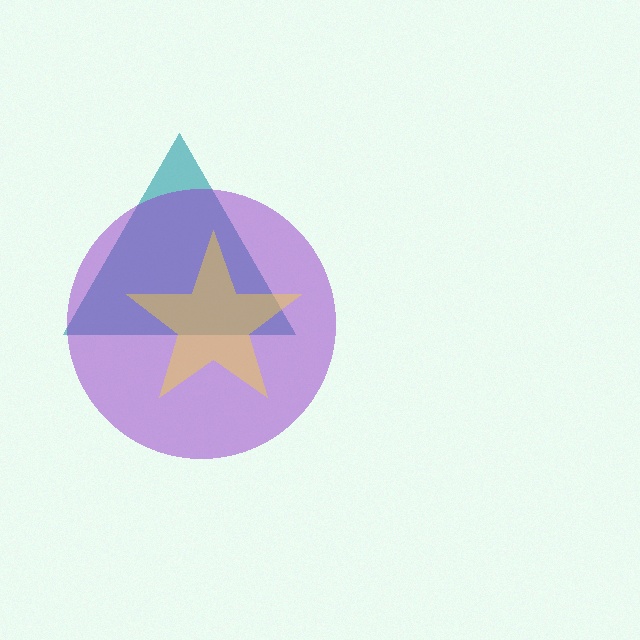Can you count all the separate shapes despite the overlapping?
Yes, there are 3 separate shapes.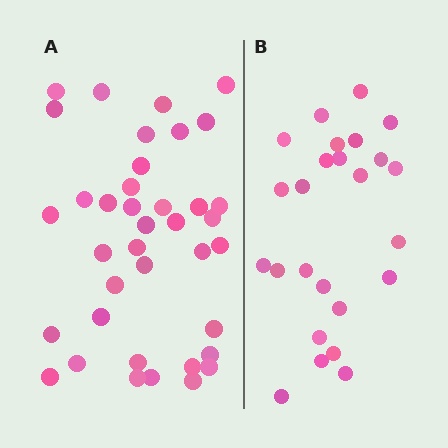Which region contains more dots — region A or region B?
Region A (the left region) has more dots.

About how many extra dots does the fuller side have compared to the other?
Region A has approximately 15 more dots than region B.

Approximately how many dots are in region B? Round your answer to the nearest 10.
About 20 dots. (The exact count is 25, which rounds to 20.)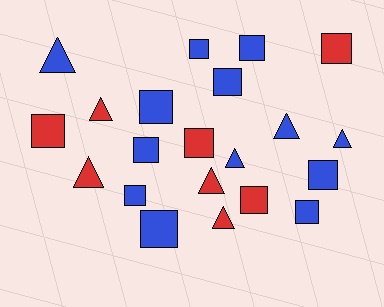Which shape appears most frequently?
Square, with 13 objects.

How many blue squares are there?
There are 9 blue squares.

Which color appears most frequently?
Blue, with 13 objects.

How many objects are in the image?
There are 21 objects.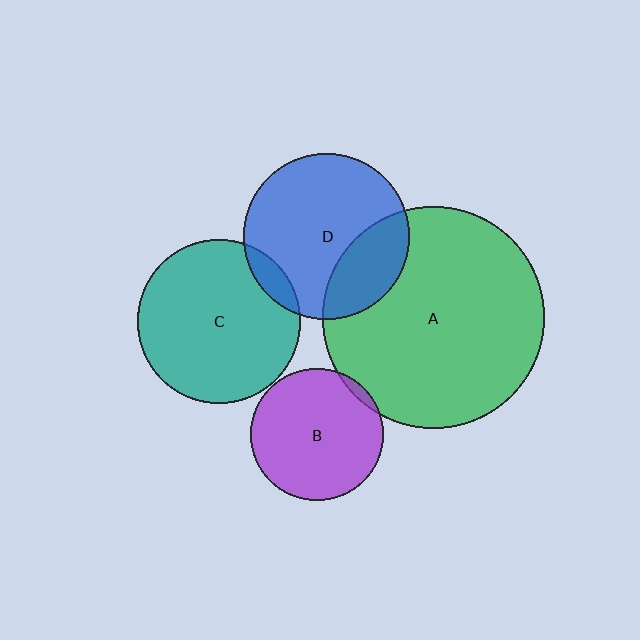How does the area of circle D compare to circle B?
Approximately 1.6 times.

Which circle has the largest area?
Circle A (green).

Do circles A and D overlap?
Yes.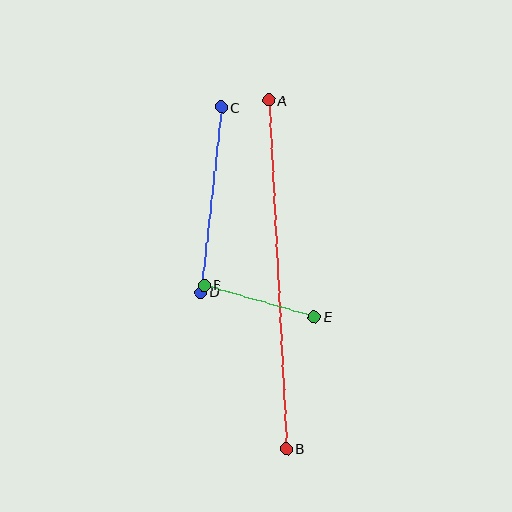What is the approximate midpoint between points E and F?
The midpoint is at approximately (259, 301) pixels.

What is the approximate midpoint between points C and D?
The midpoint is at approximately (211, 199) pixels.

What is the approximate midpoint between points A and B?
The midpoint is at approximately (277, 274) pixels.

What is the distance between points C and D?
The distance is approximately 186 pixels.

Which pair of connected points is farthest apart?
Points A and B are farthest apart.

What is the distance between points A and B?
The distance is approximately 349 pixels.